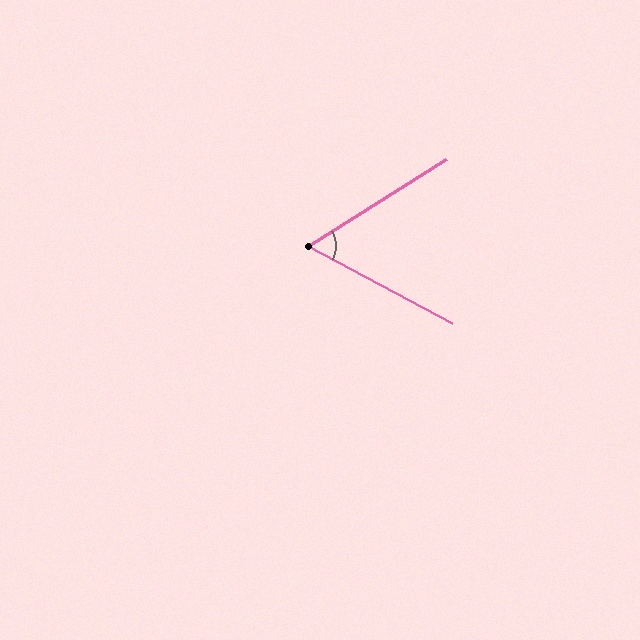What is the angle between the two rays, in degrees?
Approximately 60 degrees.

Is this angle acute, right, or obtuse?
It is acute.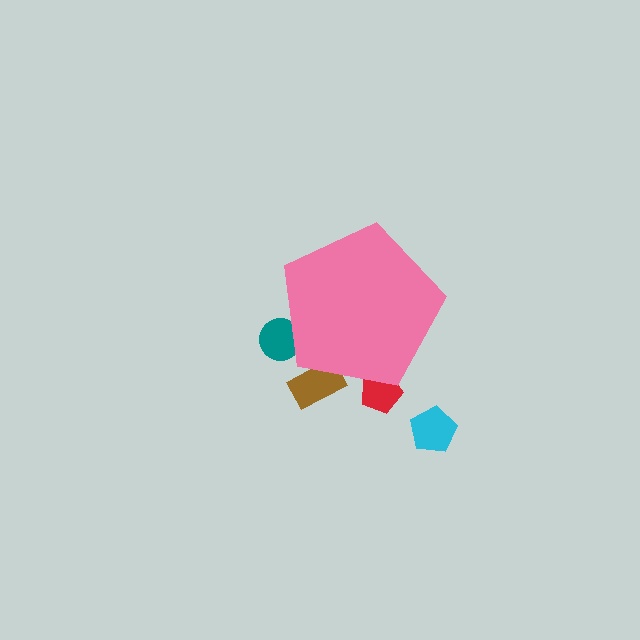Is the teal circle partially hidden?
Yes, the teal circle is partially hidden behind the pink pentagon.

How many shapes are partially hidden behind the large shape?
3 shapes are partially hidden.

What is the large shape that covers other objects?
A pink pentagon.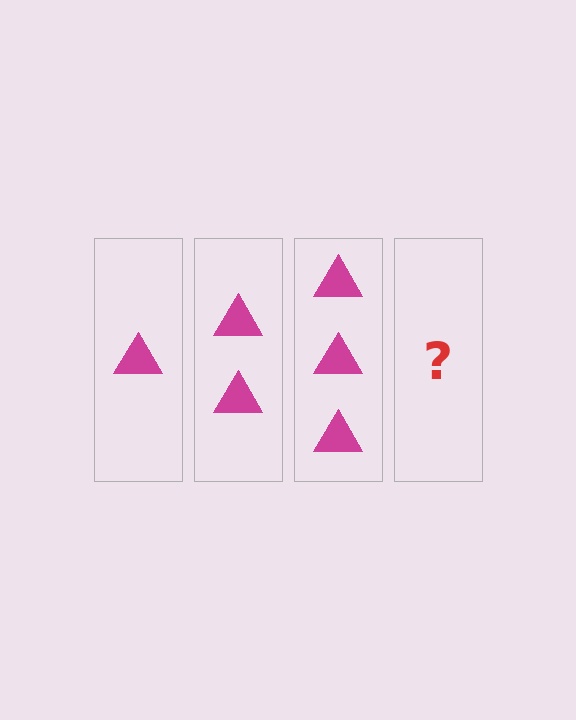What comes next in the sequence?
The next element should be 4 triangles.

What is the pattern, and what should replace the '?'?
The pattern is that each step adds one more triangle. The '?' should be 4 triangles.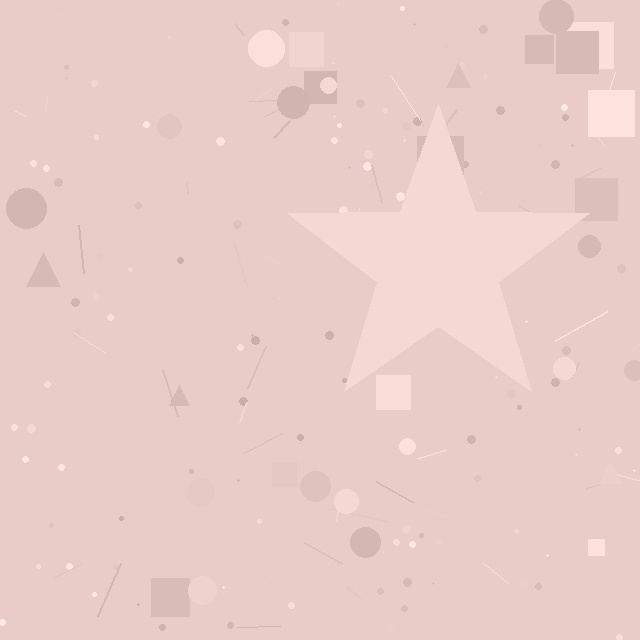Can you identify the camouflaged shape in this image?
The camouflaged shape is a star.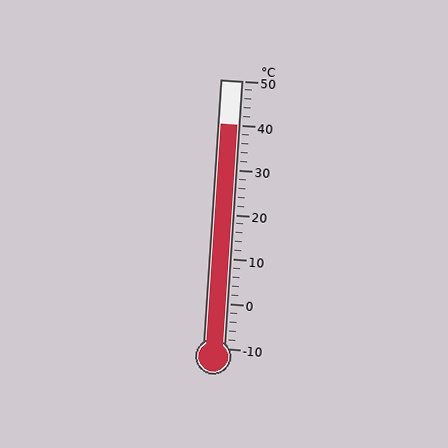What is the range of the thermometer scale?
The thermometer scale ranges from -10°C to 50°C.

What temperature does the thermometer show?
The thermometer shows approximately 40°C.